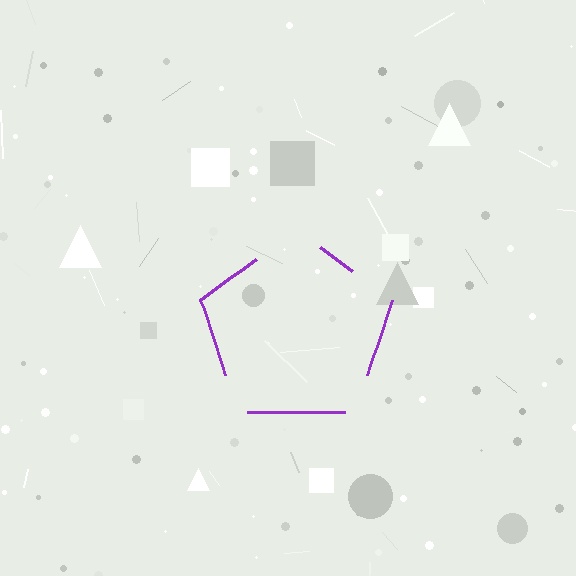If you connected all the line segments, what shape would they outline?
They would outline a pentagon.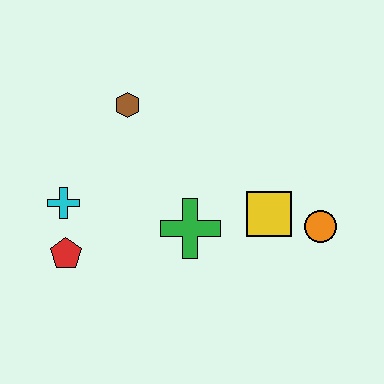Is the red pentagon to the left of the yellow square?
Yes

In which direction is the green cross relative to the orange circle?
The green cross is to the left of the orange circle.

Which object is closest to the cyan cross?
The red pentagon is closest to the cyan cross.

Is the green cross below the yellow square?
Yes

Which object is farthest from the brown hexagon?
The orange circle is farthest from the brown hexagon.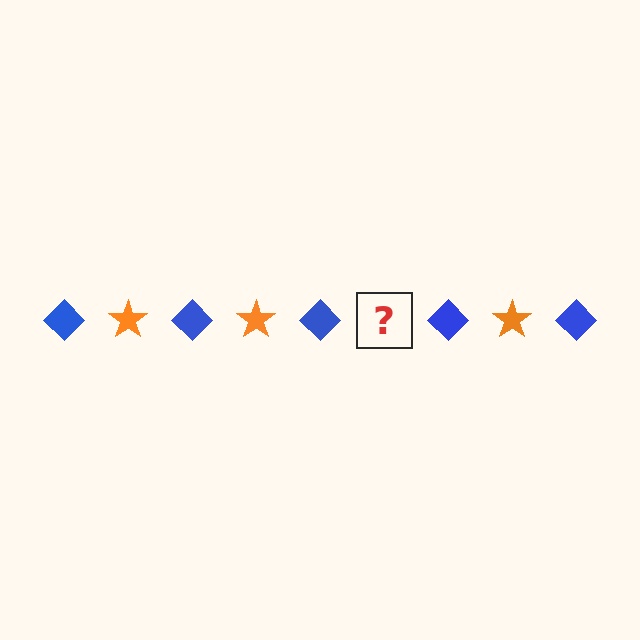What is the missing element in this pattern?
The missing element is an orange star.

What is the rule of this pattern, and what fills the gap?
The rule is that the pattern alternates between blue diamond and orange star. The gap should be filled with an orange star.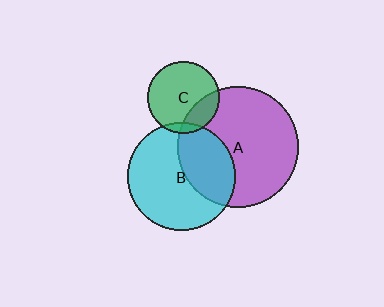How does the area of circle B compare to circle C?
Approximately 2.2 times.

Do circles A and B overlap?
Yes.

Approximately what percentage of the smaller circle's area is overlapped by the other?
Approximately 35%.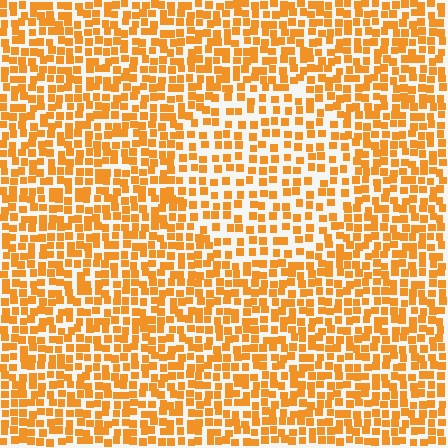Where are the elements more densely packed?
The elements are more densely packed outside the circle boundary.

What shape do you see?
I see a circle.